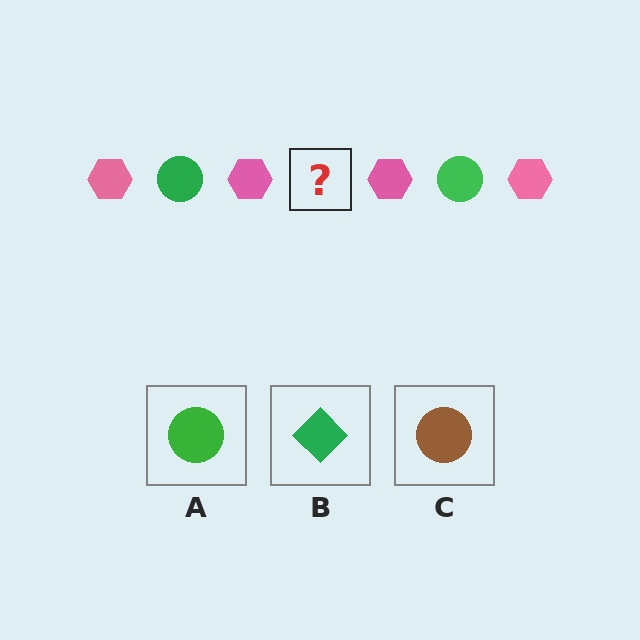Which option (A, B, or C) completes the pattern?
A.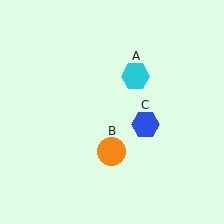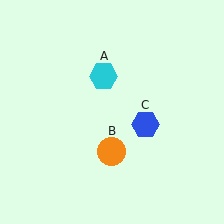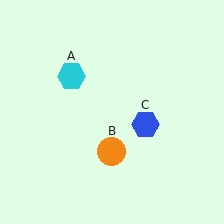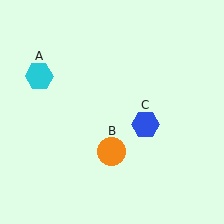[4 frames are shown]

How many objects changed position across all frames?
1 object changed position: cyan hexagon (object A).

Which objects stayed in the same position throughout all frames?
Orange circle (object B) and blue hexagon (object C) remained stationary.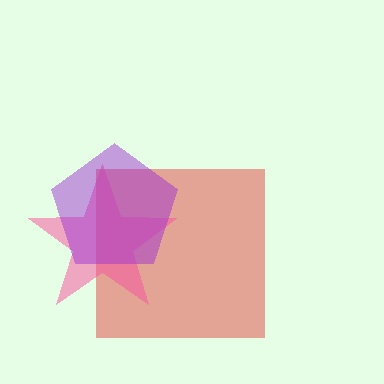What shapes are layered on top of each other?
The layered shapes are: a red square, a pink star, a purple pentagon.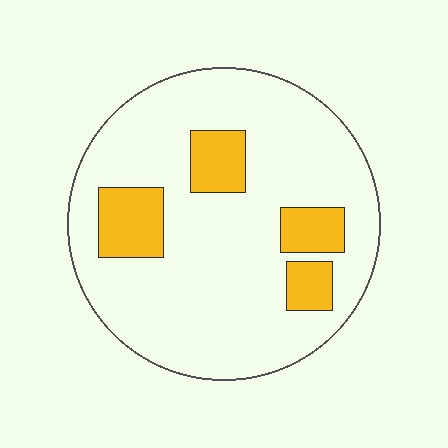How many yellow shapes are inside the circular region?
4.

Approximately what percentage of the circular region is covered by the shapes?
Approximately 20%.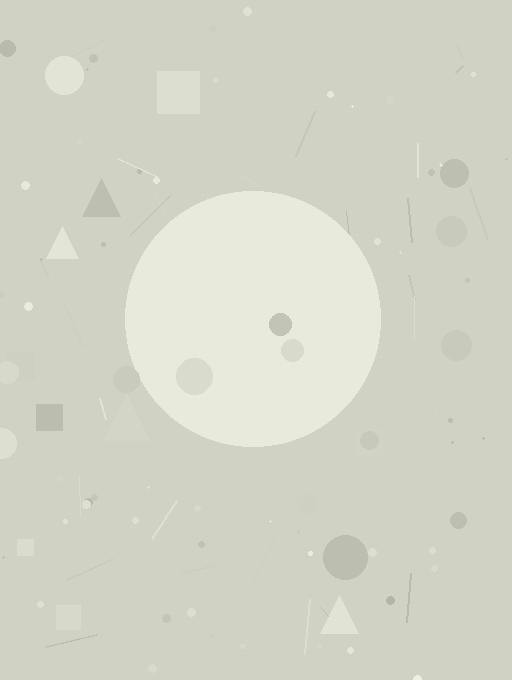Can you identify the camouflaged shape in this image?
The camouflaged shape is a circle.